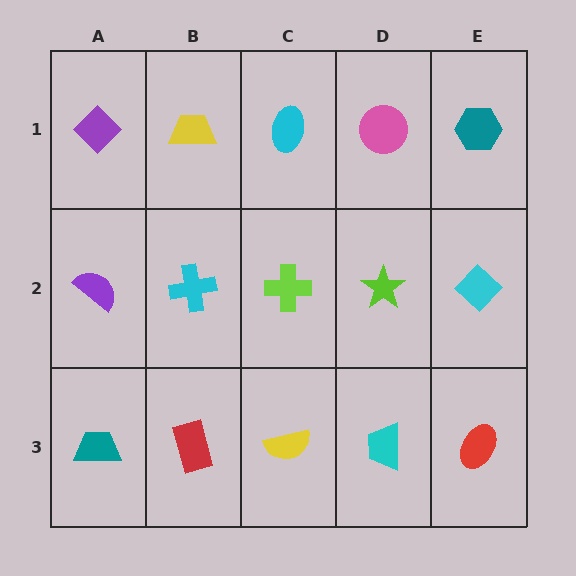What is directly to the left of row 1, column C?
A yellow trapezoid.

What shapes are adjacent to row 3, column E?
A cyan diamond (row 2, column E), a cyan trapezoid (row 3, column D).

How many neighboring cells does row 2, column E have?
3.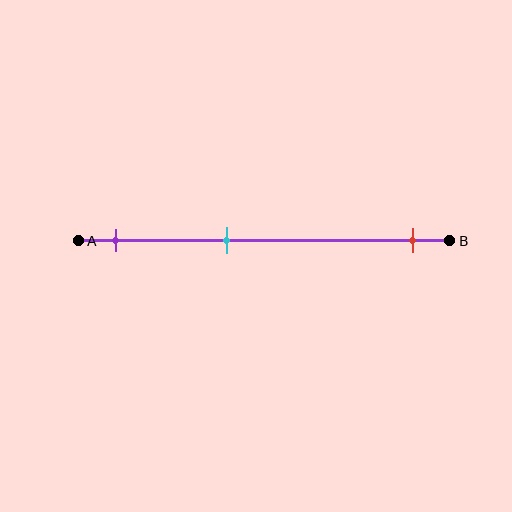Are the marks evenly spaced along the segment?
No, the marks are not evenly spaced.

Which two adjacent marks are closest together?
The purple and cyan marks are the closest adjacent pair.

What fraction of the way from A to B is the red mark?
The red mark is approximately 90% (0.9) of the way from A to B.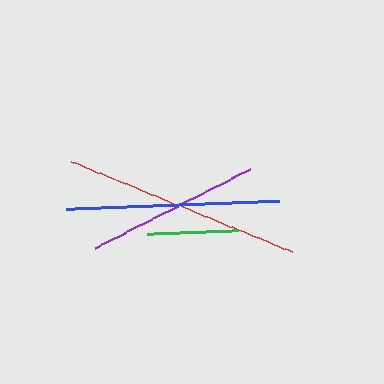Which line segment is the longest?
The red line is the longest at approximately 240 pixels.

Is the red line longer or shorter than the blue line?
The red line is longer than the blue line.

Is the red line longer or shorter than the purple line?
The red line is longer than the purple line.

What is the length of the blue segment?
The blue segment is approximately 214 pixels long.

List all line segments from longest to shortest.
From longest to shortest: red, blue, purple, green.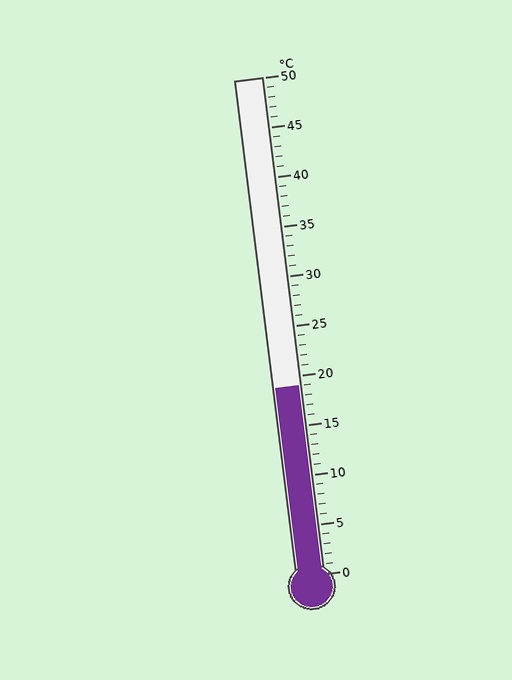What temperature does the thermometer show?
The thermometer shows approximately 19°C.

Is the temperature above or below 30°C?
The temperature is below 30°C.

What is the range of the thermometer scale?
The thermometer scale ranges from 0°C to 50°C.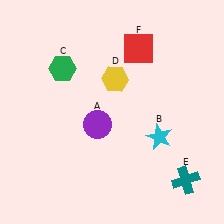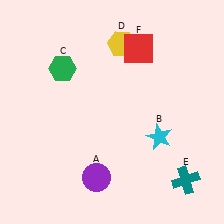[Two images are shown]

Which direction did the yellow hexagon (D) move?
The yellow hexagon (D) moved up.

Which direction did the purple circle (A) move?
The purple circle (A) moved down.